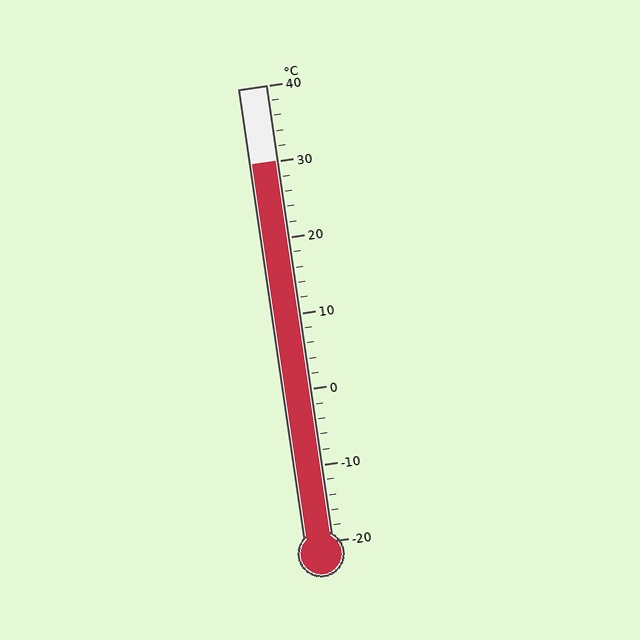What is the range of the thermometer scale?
The thermometer scale ranges from -20°C to 40°C.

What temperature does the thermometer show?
The thermometer shows approximately 30°C.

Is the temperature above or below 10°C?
The temperature is above 10°C.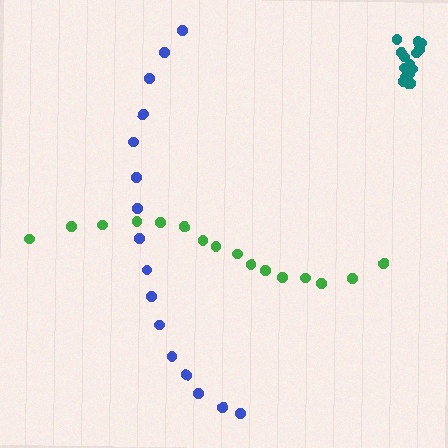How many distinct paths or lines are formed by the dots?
There are 3 distinct paths.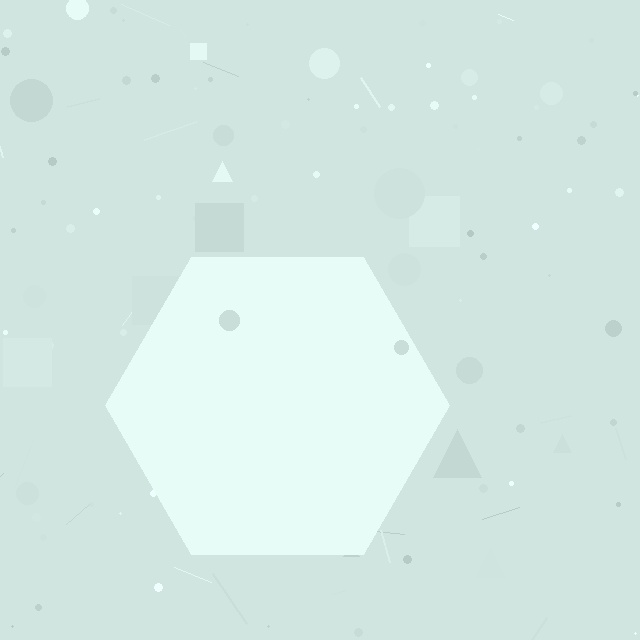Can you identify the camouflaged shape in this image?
The camouflaged shape is a hexagon.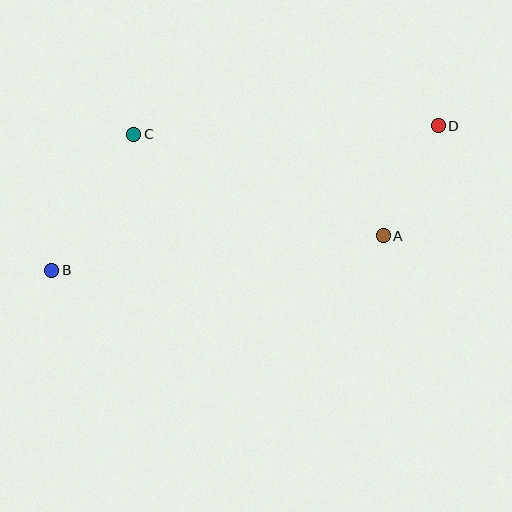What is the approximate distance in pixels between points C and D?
The distance between C and D is approximately 305 pixels.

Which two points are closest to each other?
Points A and D are closest to each other.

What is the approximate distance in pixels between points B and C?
The distance between B and C is approximately 159 pixels.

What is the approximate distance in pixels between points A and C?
The distance between A and C is approximately 269 pixels.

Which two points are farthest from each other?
Points B and D are farthest from each other.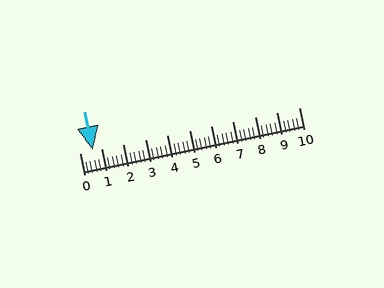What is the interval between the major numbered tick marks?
The major tick marks are spaced 1 units apart.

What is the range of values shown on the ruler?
The ruler shows values from 0 to 10.